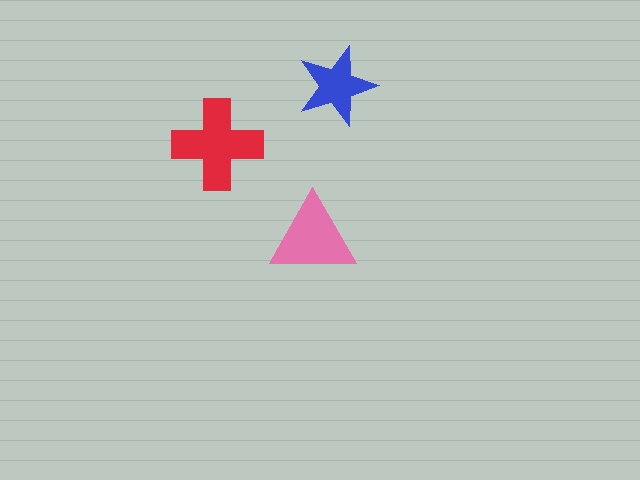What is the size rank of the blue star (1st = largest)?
3rd.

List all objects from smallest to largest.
The blue star, the pink triangle, the red cross.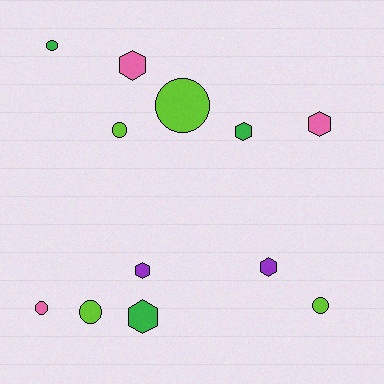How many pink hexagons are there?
There are 2 pink hexagons.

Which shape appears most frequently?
Hexagon, with 6 objects.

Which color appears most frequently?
Lime, with 4 objects.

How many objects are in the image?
There are 12 objects.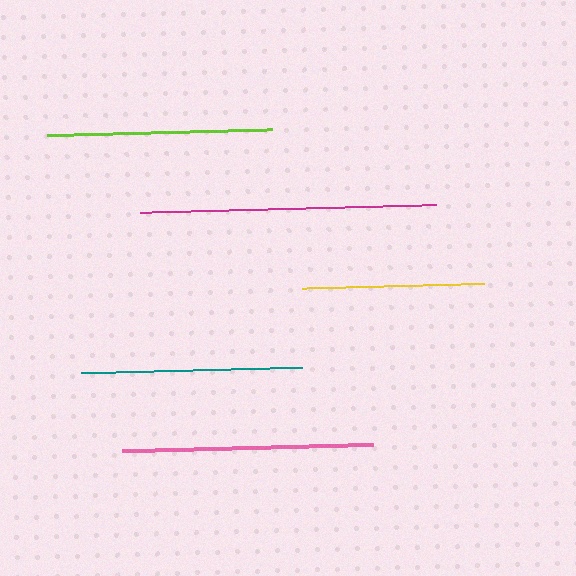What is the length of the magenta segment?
The magenta segment is approximately 296 pixels long.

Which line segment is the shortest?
The yellow line is the shortest at approximately 182 pixels.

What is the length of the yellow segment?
The yellow segment is approximately 182 pixels long.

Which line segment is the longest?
The magenta line is the longest at approximately 296 pixels.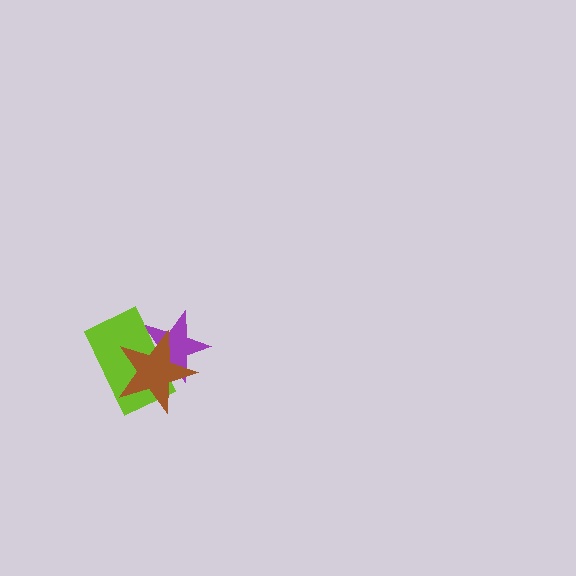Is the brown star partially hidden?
No, no other shape covers it.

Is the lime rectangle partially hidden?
Yes, it is partially covered by another shape.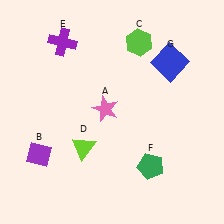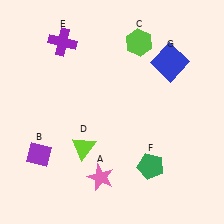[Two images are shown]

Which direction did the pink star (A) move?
The pink star (A) moved down.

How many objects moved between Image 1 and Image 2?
1 object moved between the two images.